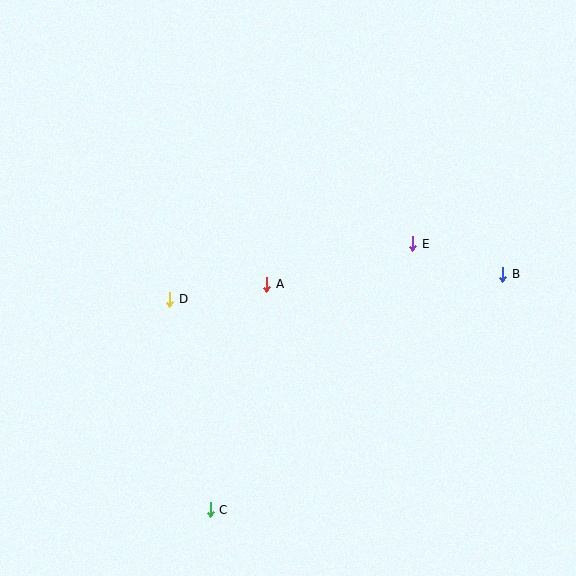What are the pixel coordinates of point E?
Point E is at (413, 244).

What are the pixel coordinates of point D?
Point D is at (170, 299).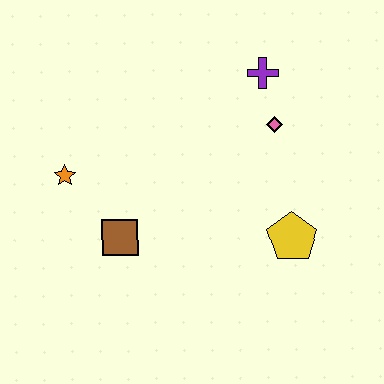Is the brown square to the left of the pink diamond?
Yes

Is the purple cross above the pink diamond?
Yes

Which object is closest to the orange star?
The brown square is closest to the orange star.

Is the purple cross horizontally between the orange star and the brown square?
No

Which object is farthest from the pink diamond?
The orange star is farthest from the pink diamond.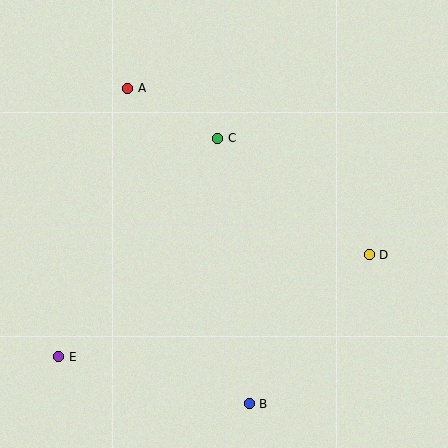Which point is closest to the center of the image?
Point C at (218, 138) is closest to the center.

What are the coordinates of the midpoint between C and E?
The midpoint between C and E is at (138, 247).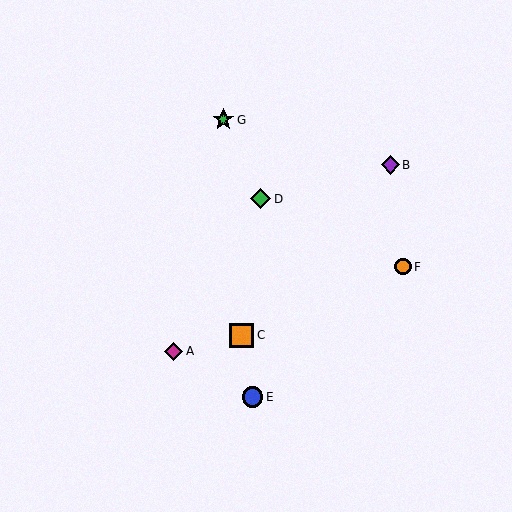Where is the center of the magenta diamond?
The center of the magenta diamond is at (174, 351).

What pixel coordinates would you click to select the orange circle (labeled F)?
Click at (403, 267) to select the orange circle F.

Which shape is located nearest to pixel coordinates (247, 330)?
The orange square (labeled C) at (242, 335) is nearest to that location.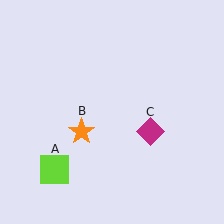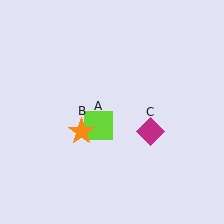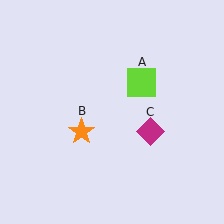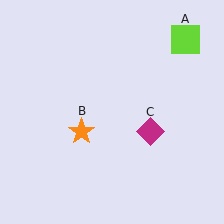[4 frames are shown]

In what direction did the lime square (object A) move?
The lime square (object A) moved up and to the right.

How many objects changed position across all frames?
1 object changed position: lime square (object A).